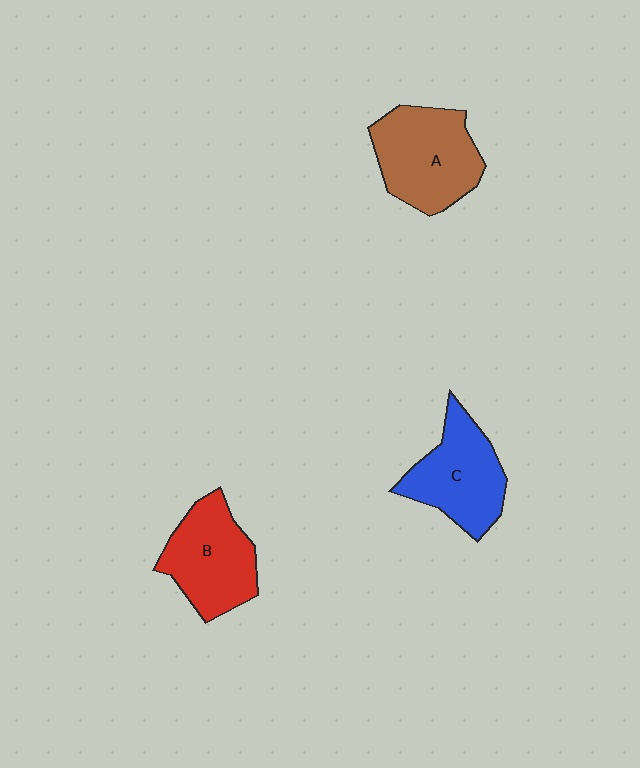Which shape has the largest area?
Shape A (brown).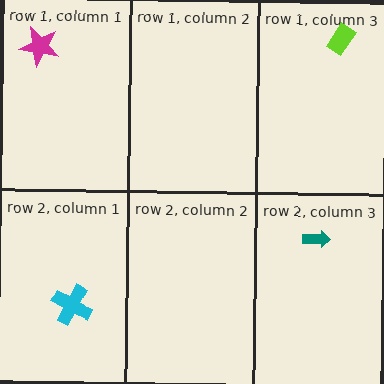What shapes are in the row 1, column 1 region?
The magenta star.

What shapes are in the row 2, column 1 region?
The cyan cross.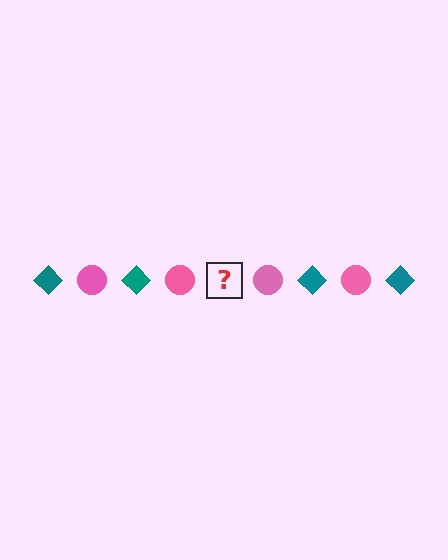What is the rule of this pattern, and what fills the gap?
The rule is that the pattern alternates between teal diamond and pink circle. The gap should be filled with a teal diamond.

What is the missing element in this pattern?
The missing element is a teal diamond.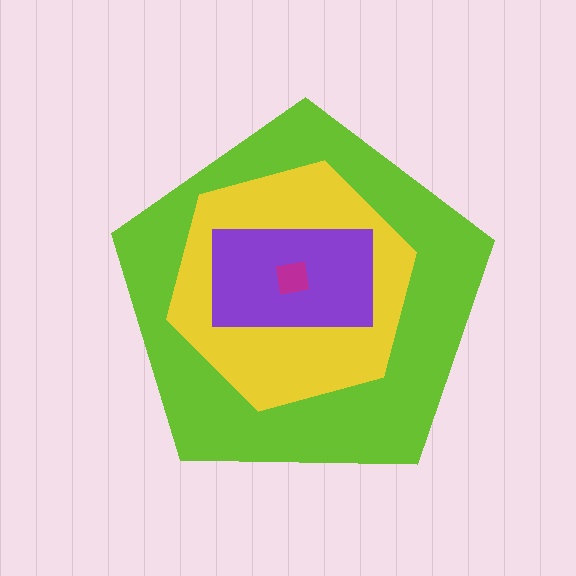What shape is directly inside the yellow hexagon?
The purple rectangle.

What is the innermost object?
The magenta square.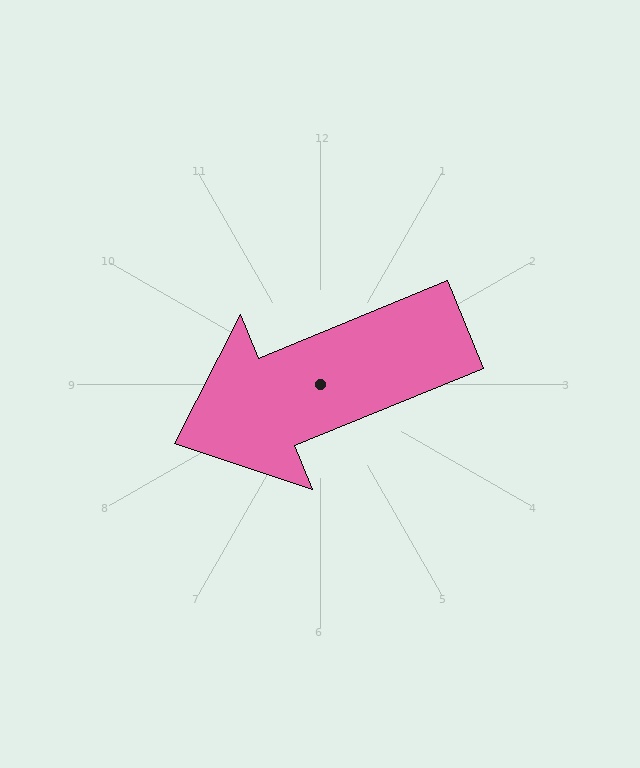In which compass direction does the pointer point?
West.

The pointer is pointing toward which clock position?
Roughly 8 o'clock.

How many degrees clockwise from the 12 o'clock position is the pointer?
Approximately 248 degrees.